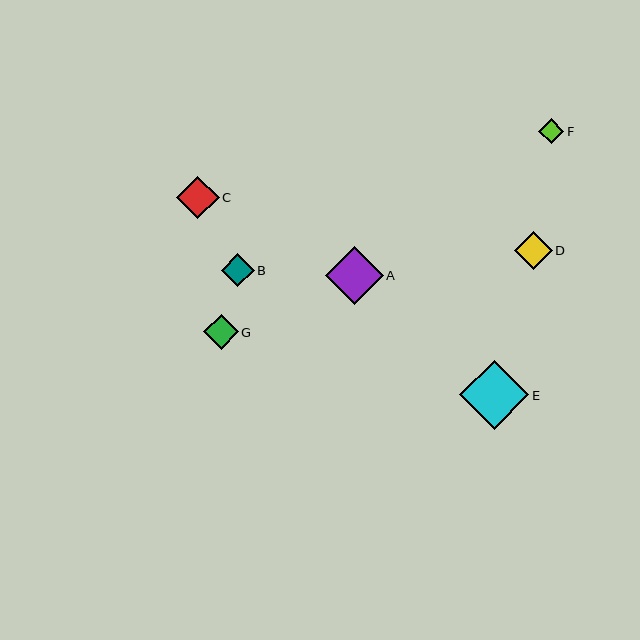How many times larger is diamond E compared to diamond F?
Diamond E is approximately 2.7 times the size of diamond F.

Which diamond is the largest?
Diamond E is the largest with a size of approximately 69 pixels.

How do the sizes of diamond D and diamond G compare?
Diamond D and diamond G are approximately the same size.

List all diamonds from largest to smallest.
From largest to smallest: E, A, C, D, G, B, F.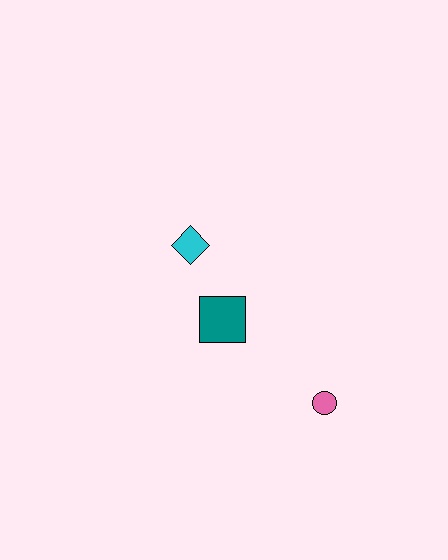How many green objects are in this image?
There are no green objects.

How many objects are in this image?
There are 3 objects.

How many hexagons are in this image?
There are no hexagons.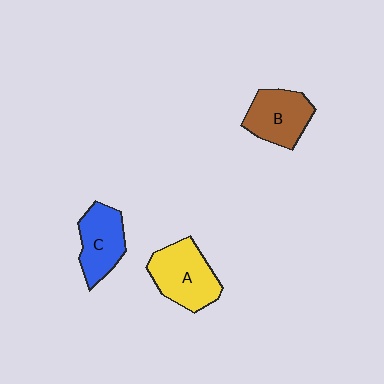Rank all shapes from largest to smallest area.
From largest to smallest: A (yellow), B (brown), C (blue).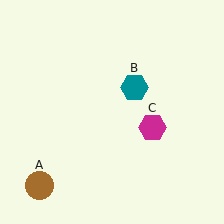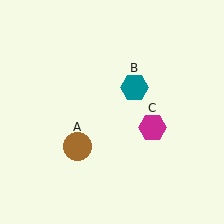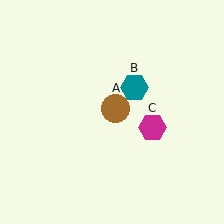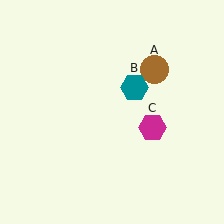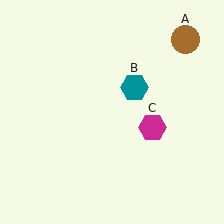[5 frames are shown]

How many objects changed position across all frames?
1 object changed position: brown circle (object A).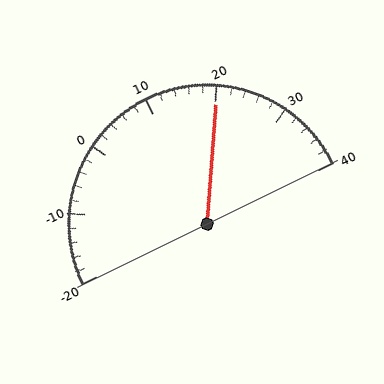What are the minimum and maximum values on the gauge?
The gauge ranges from -20 to 40.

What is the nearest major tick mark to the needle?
The nearest major tick mark is 20.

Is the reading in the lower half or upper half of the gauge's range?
The reading is in the upper half of the range (-20 to 40).